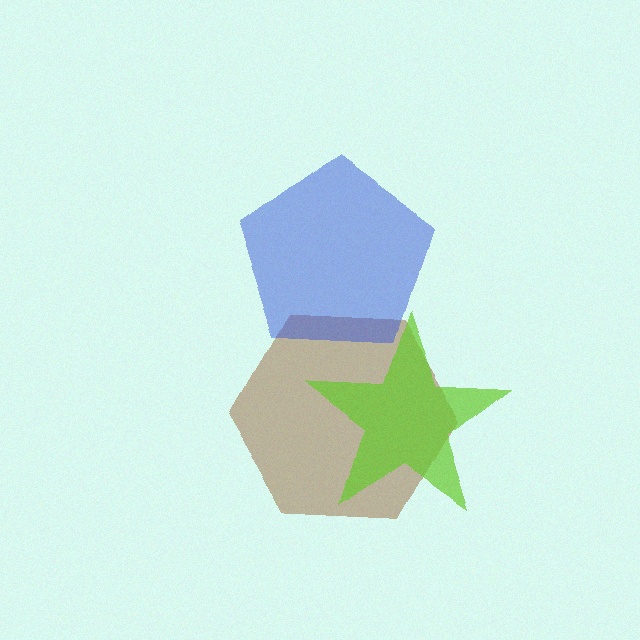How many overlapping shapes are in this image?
There are 3 overlapping shapes in the image.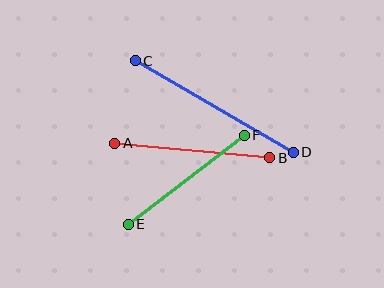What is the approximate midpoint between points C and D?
The midpoint is at approximately (214, 107) pixels.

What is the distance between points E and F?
The distance is approximately 146 pixels.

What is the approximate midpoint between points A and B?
The midpoint is at approximately (192, 150) pixels.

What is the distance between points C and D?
The distance is approximately 182 pixels.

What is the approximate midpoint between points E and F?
The midpoint is at approximately (186, 180) pixels.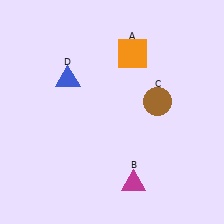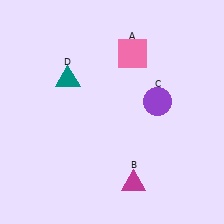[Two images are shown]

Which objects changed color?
A changed from orange to pink. C changed from brown to purple. D changed from blue to teal.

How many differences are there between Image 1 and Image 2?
There are 3 differences between the two images.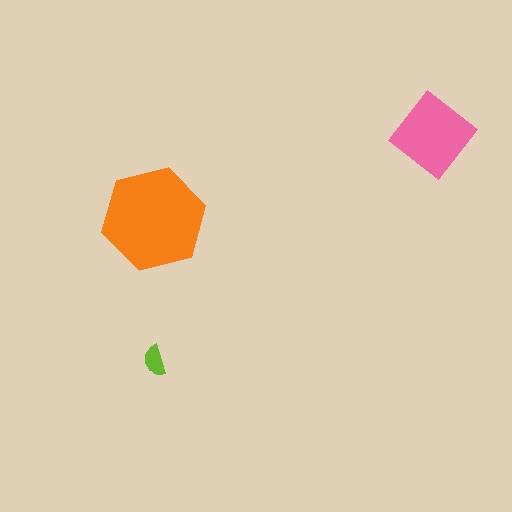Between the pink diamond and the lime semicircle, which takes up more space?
The pink diamond.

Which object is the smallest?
The lime semicircle.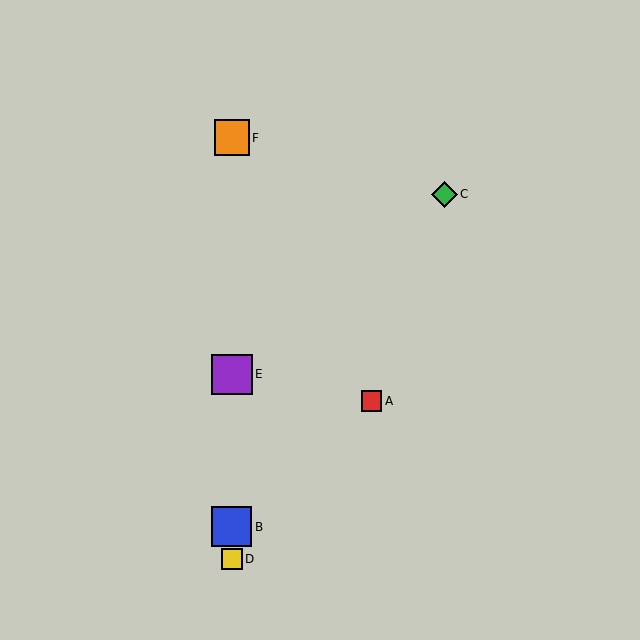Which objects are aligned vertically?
Objects B, D, E, F are aligned vertically.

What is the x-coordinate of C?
Object C is at x≈444.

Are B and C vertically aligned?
No, B is at x≈232 and C is at x≈444.